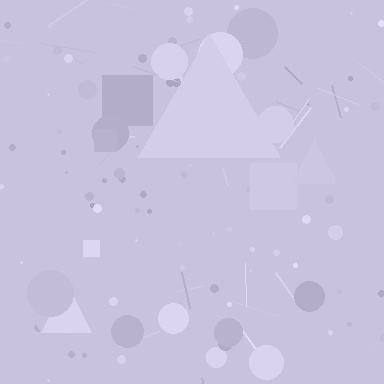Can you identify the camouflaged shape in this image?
The camouflaged shape is a triangle.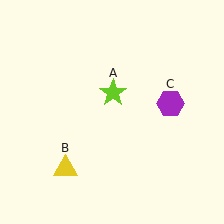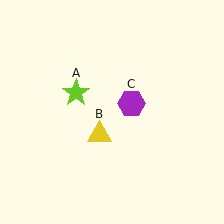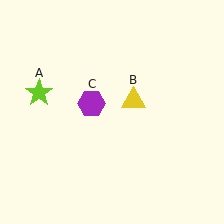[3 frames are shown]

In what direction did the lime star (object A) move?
The lime star (object A) moved left.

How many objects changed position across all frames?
3 objects changed position: lime star (object A), yellow triangle (object B), purple hexagon (object C).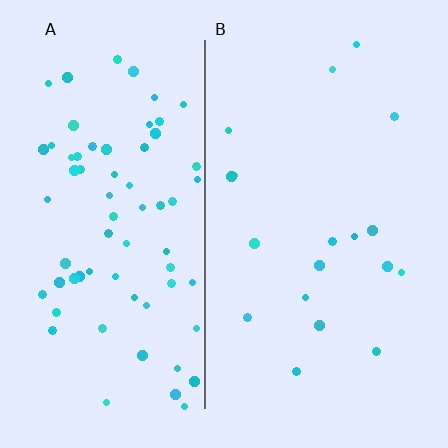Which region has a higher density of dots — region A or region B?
A (the left).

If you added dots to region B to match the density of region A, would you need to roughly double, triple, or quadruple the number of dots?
Approximately quadruple.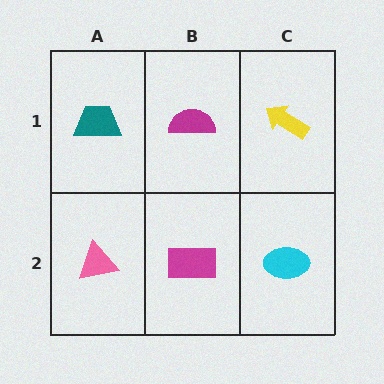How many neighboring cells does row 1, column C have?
2.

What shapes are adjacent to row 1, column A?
A pink triangle (row 2, column A), a magenta semicircle (row 1, column B).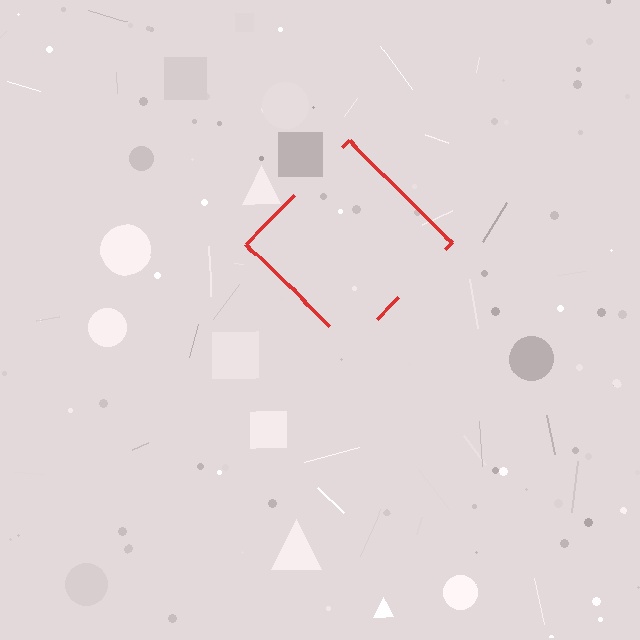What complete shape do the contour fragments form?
The contour fragments form a diamond.